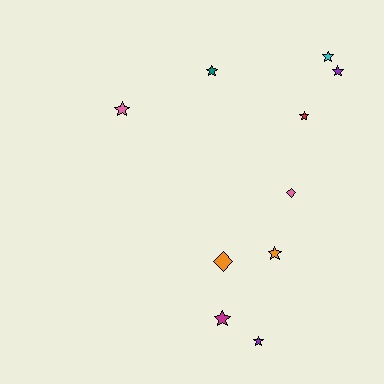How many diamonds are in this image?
There are 2 diamonds.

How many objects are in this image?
There are 10 objects.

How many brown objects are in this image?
There are no brown objects.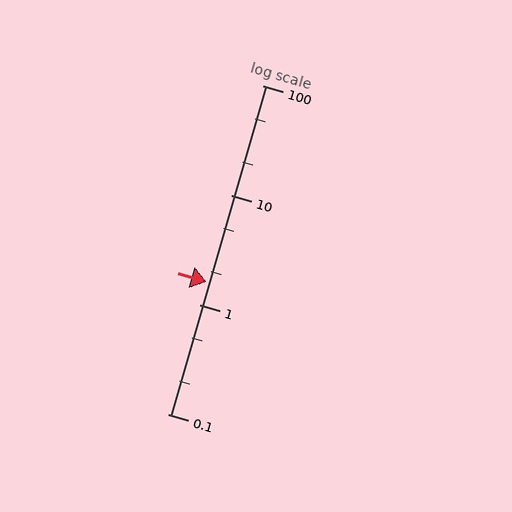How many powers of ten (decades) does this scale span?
The scale spans 3 decades, from 0.1 to 100.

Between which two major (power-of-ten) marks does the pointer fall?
The pointer is between 1 and 10.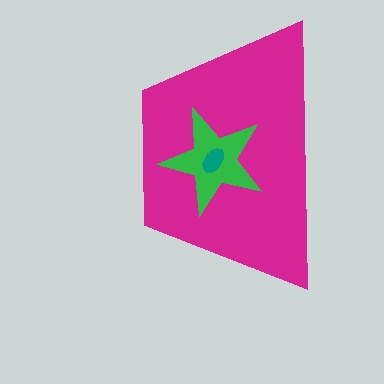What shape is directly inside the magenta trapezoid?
The green star.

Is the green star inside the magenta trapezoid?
Yes.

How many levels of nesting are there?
3.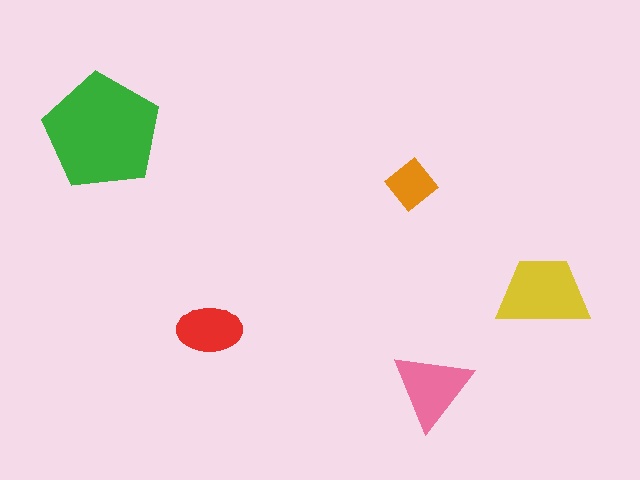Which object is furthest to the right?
The yellow trapezoid is rightmost.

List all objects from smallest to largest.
The orange diamond, the red ellipse, the pink triangle, the yellow trapezoid, the green pentagon.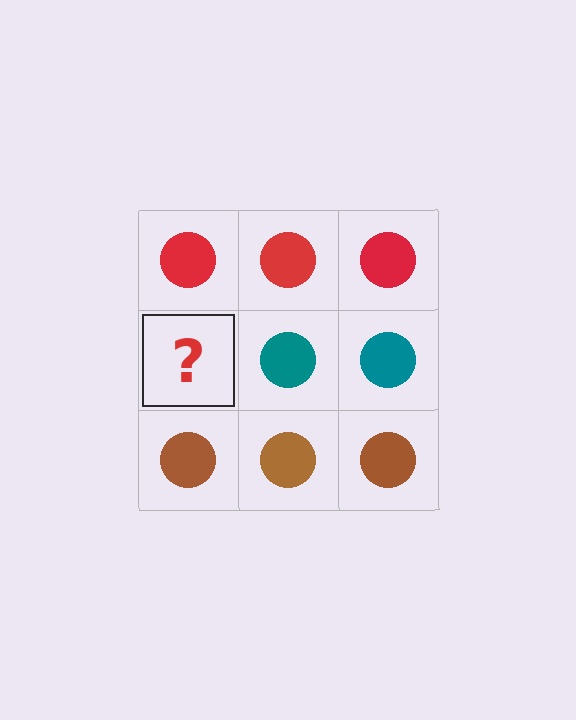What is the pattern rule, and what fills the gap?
The rule is that each row has a consistent color. The gap should be filled with a teal circle.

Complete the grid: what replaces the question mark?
The question mark should be replaced with a teal circle.